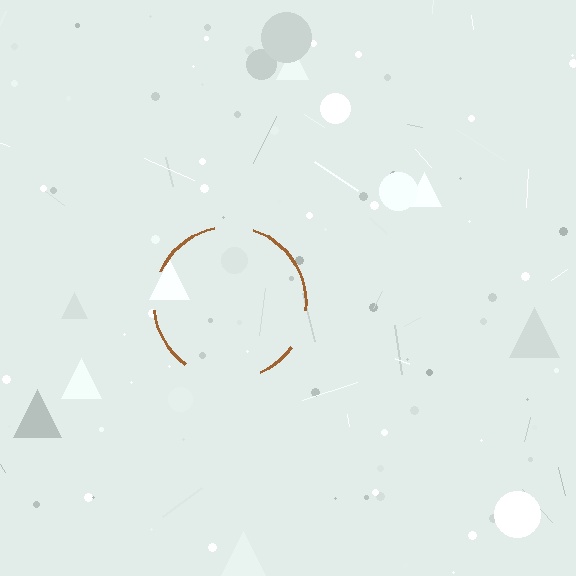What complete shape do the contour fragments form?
The contour fragments form a circle.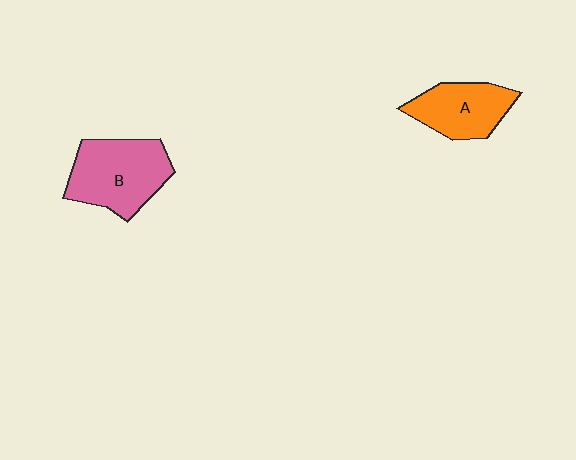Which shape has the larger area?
Shape B (pink).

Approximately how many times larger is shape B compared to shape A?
Approximately 1.3 times.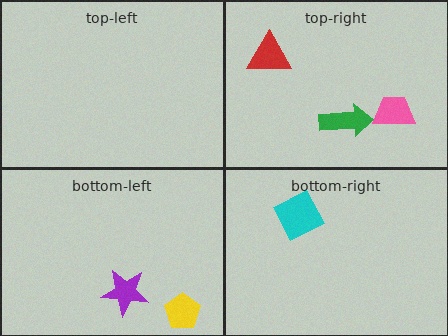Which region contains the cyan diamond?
The bottom-right region.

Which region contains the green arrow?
The top-right region.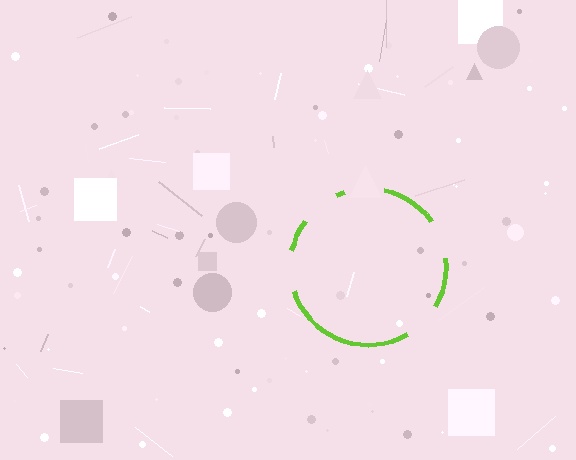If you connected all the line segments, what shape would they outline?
They would outline a circle.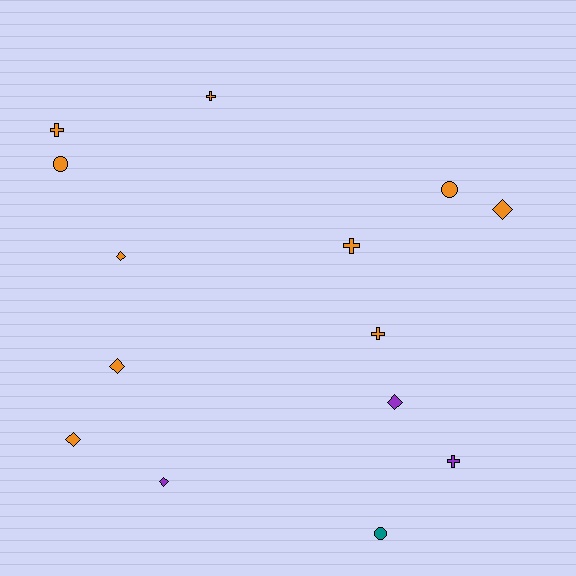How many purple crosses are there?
There is 1 purple cross.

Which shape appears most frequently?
Diamond, with 6 objects.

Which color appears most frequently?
Orange, with 10 objects.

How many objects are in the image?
There are 14 objects.